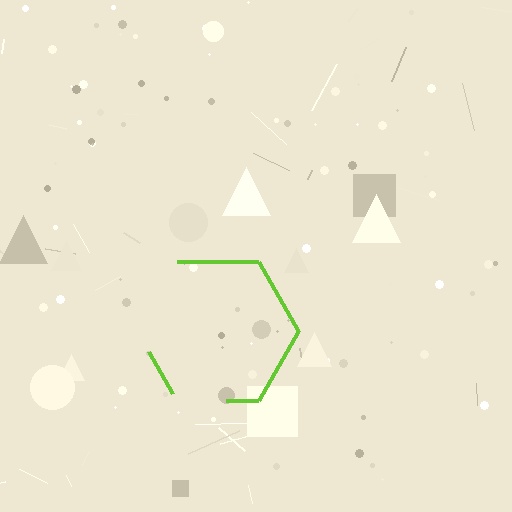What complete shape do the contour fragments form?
The contour fragments form a hexagon.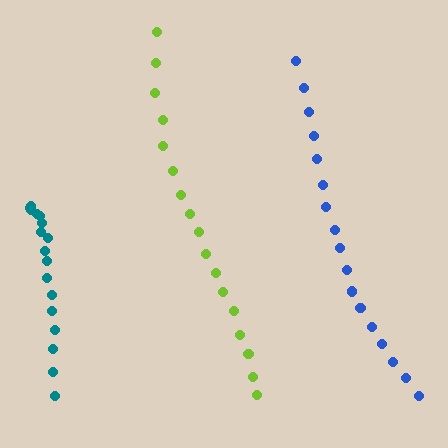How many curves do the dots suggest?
There are 3 distinct paths.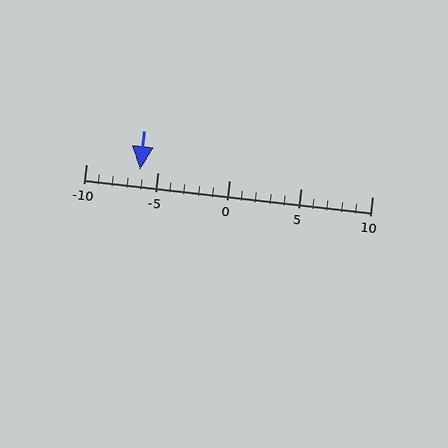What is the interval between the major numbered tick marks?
The major tick marks are spaced 5 units apart.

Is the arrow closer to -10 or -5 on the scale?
The arrow is closer to -5.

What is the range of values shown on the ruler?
The ruler shows values from -10 to 10.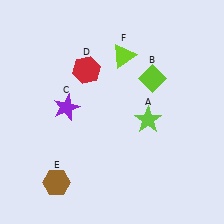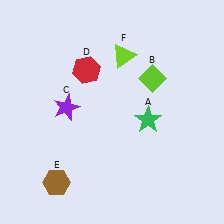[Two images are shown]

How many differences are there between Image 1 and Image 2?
There is 1 difference between the two images.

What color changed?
The star (A) changed from lime in Image 1 to green in Image 2.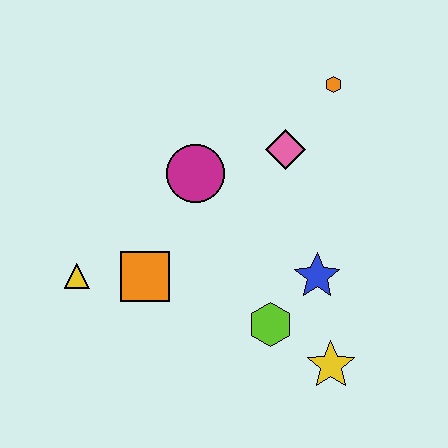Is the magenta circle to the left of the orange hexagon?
Yes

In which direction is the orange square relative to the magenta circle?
The orange square is below the magenta circle.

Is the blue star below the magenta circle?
Yes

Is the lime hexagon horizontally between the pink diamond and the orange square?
Yes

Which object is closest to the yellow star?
The lime hexagon is closest to the yellow star.